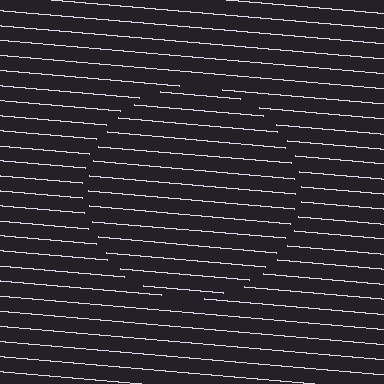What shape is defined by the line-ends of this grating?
An illusory circle. The interior of the shape contains the same grating, shifted by half a period — the contour is defined by the phase discontinuity where line-ends from the inner and outer gratings abut.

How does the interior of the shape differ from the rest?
The interior of the shape contains the same grating, shifted by half a period — the contour is defined by the phase discontinuity where line-ends from the inner and outer gratings abut.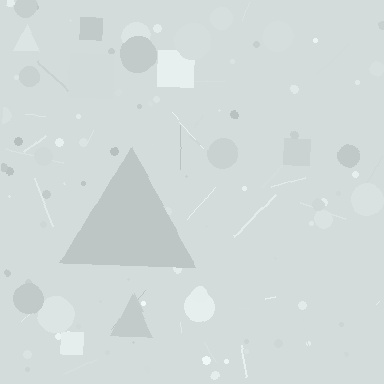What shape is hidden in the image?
A triangle is hidden in the image.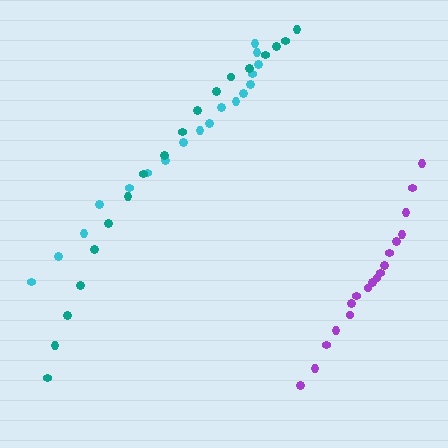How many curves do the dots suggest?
There are 3 distinct paths.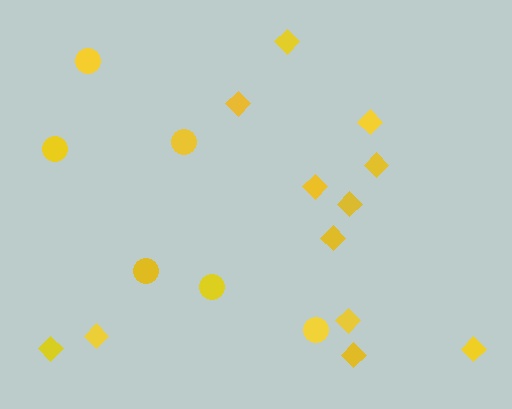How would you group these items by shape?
There are 2 groups: one group of circles (6) and one group of diamonds (12).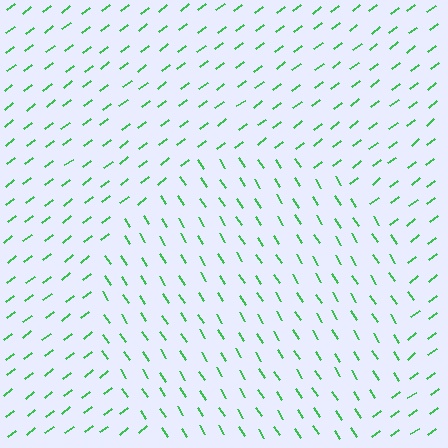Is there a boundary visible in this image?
Yes, there is a texture boundary formed by a change in line orientation.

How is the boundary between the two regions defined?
The boundary is defined purely by a change in line orientation (approximately 86 degrees difference). All lines are the same color and thickness.